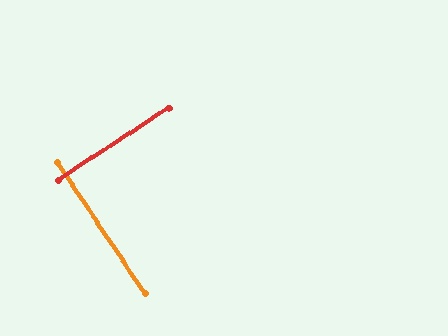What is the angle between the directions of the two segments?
Approximately 90 degrees.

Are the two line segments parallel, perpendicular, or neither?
Perpendicular — they meet at approximately 90°.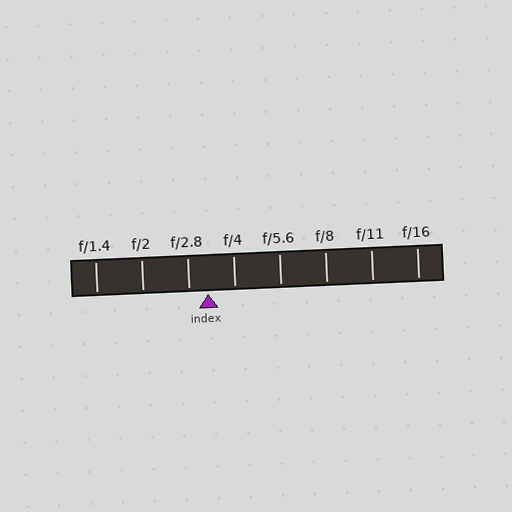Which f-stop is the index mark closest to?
The index mark is closest to f/2.8.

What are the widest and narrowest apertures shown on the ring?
The widest aperture shown is f/1.4 and the narrowest is f/16.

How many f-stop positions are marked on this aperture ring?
There are 8 f-stop positions marked.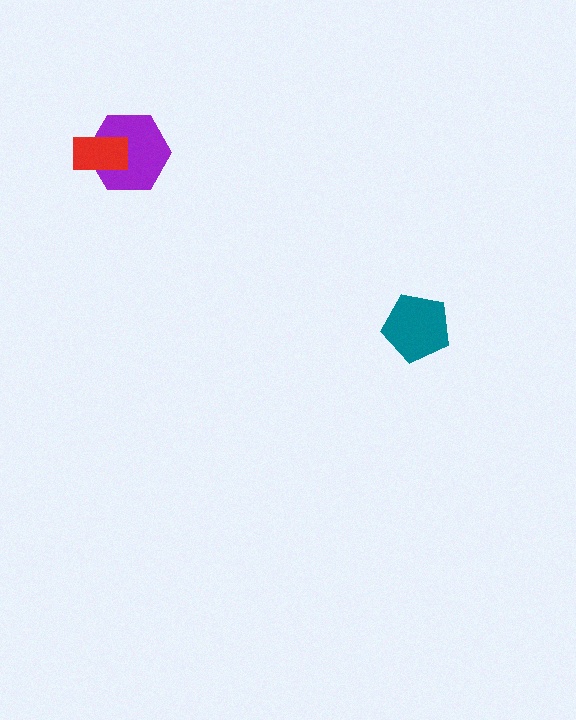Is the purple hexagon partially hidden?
Yes, it is partially covered by another shape.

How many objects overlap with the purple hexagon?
1 object overlaps with the purple hexagon.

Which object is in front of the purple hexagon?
The red rectangle is in front of the purple hexagon.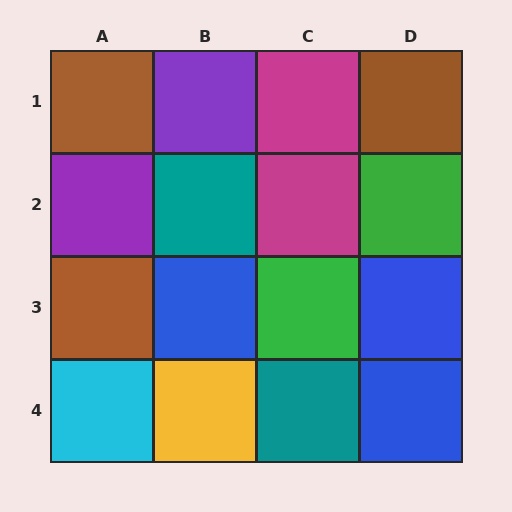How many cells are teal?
2 cells are teal.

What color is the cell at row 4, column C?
Teal.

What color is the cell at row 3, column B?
Blue.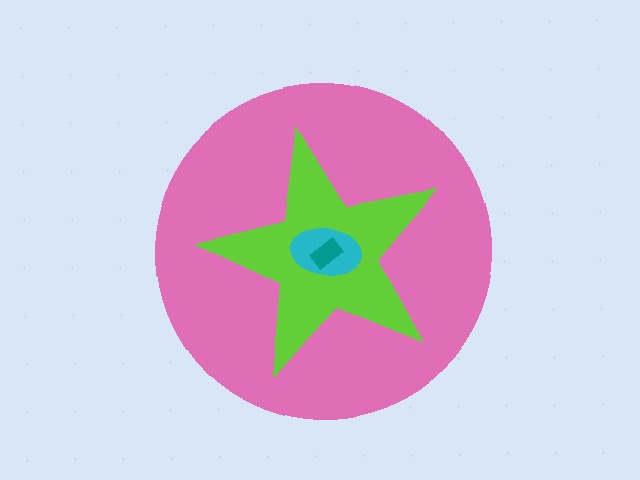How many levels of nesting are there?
4.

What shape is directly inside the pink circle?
The lime star.